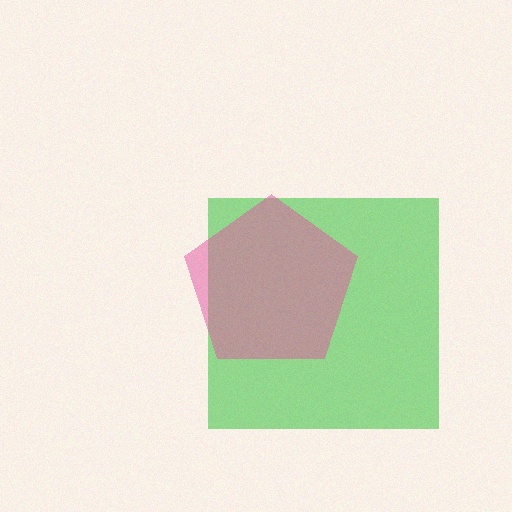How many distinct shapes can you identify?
There are 2 distinct shapes: a green square, a pink pentagon.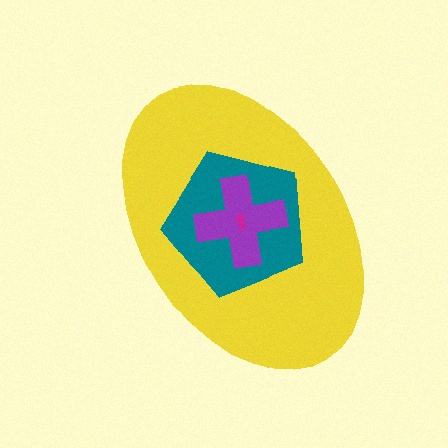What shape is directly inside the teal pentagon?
The purple cross.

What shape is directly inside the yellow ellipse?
The teal pentagon.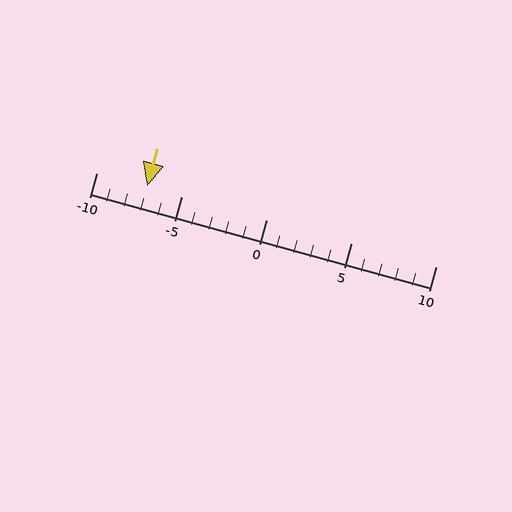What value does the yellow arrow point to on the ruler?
The yellow arrow points to approximately -7.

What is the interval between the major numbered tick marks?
The major tick marks are spaced 5 units apart.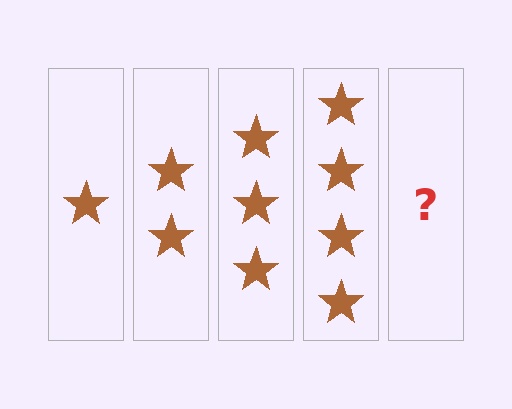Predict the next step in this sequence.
The next step is 5 stars.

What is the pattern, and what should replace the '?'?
The pattern is that each step adds one more star. The '?' should be 5 stars.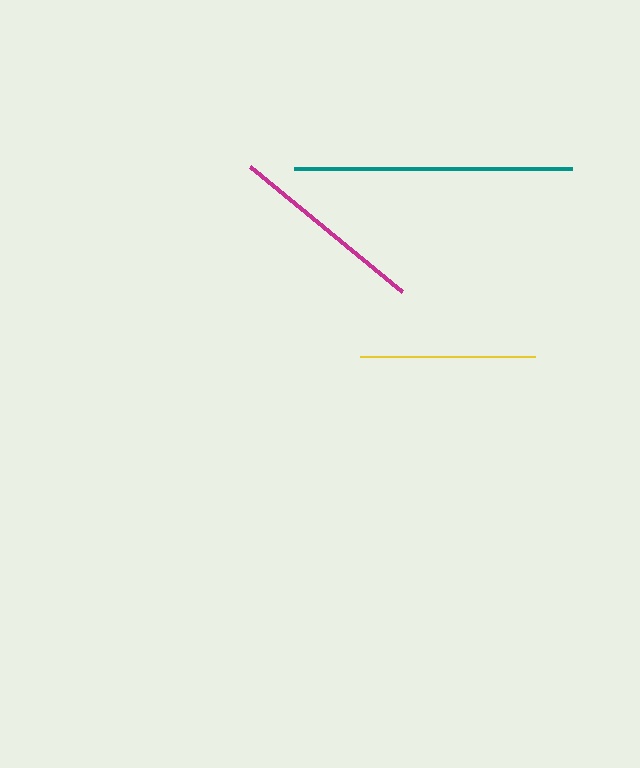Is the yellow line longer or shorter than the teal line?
The teal line is longer than the yellow line.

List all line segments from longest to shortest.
From longest to shortest: teal, magenta, yellow.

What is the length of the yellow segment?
The yellow segment is approximately 175 pixels long.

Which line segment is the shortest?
The yellow line is the shortest at approximately 175 pixels.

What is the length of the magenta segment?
The magenta segment is approximately 196 pixels long.